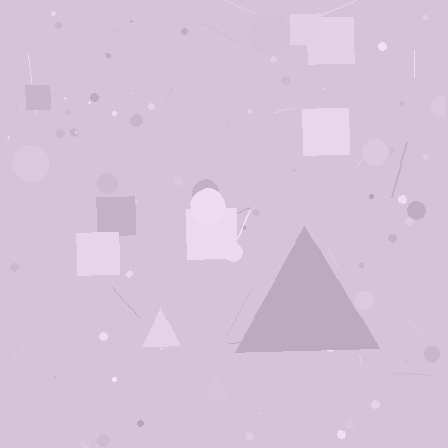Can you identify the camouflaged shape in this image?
The camouflaged shape is a triangle.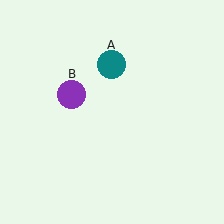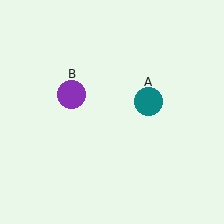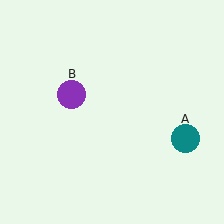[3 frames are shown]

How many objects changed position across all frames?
1 object changed position: teal circle (object A).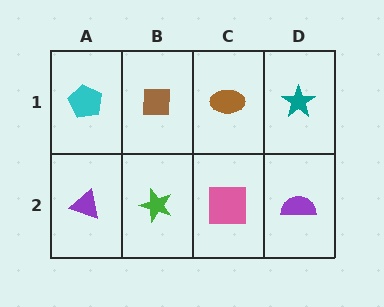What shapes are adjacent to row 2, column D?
A teal star (row 1, column D), a pink square (row 2, column C).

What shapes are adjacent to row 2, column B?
A brown square (row 1, column B), a purple triangle (row 2, column A), a pink square (row 2, column C).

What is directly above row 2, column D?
A teal star.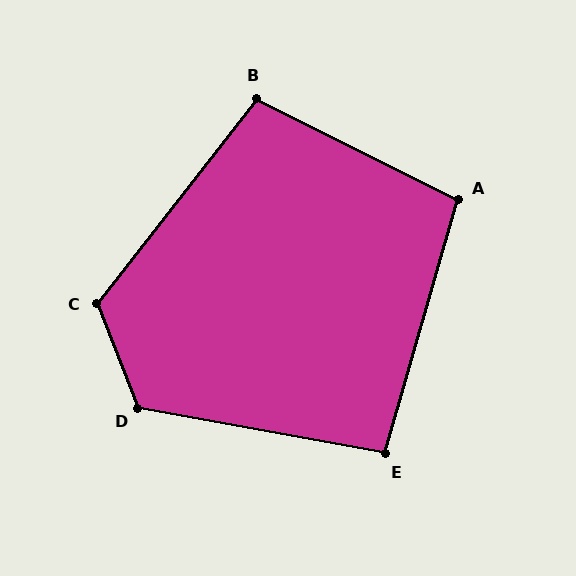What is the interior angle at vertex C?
Approximately 120 degrees (obtuse).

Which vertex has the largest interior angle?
D, at approximately 122 degrees.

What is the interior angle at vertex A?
Approximately 101 degrees (obtuse).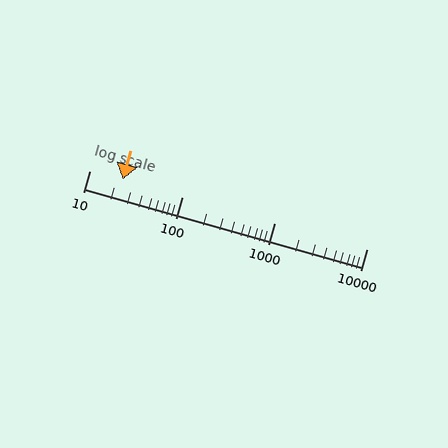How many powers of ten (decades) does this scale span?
The scale spans 3 decades, from 10 to 10000.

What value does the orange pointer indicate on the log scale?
The pointer indicates approximately 23.